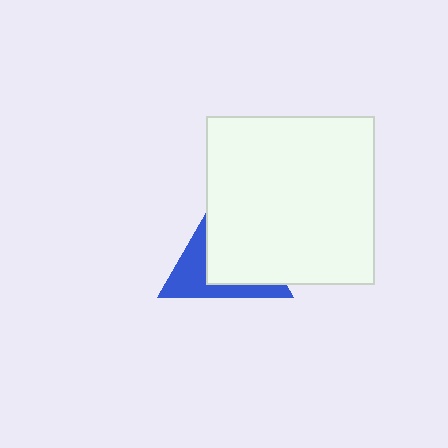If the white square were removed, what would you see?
You would see the complete blue triangle.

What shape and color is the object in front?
The object in front is a white square.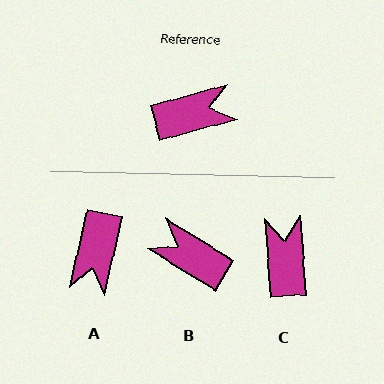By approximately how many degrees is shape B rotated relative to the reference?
Approximately 133 degrees counter-clockwise.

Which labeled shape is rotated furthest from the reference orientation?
B, about 133 degrees away.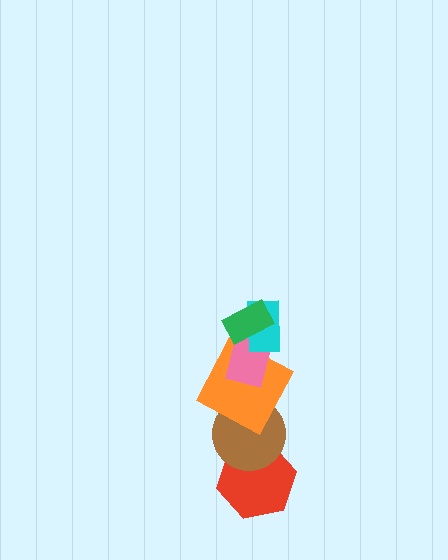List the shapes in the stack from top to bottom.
From top to bottom: the green rectangle, the cyan rectangle, the pink rectangle, the orange square, the brown circle, the red hexagon.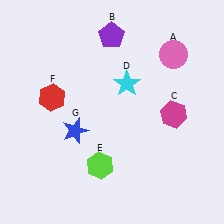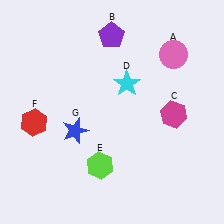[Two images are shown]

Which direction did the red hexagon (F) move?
The red hexagon (F) moved down.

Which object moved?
The red hexagon (F) moved down.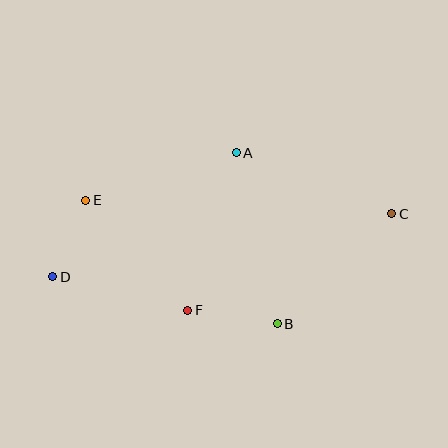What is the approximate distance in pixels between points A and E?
The distance between A and E is approximately 158 pixels.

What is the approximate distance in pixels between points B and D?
The distance between B and D is approximately 229 pixels.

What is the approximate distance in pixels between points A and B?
The distance between A and B is approximately 176 pixels.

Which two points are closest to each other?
Points D and E are closest to each other.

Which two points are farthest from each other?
Points C and D are farthest from each other.